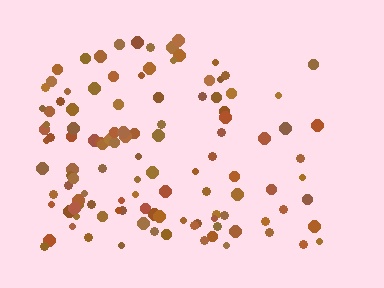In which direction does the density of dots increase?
From right to left, with the left side densest.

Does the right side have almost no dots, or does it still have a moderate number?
Still a moderate number, just noticeably fewer than the left.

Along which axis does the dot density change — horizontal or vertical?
Horizontal.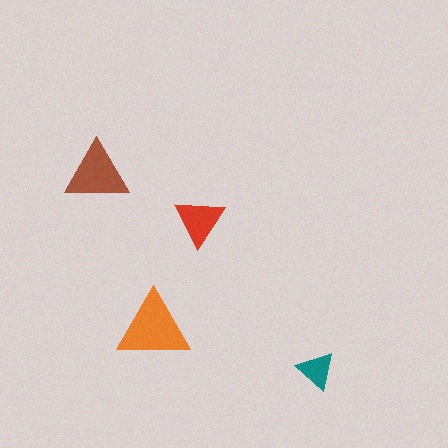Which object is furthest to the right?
The teal triangle is rightmost.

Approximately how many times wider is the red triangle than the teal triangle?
About 1.5 times wider.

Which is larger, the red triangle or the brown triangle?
The brown one.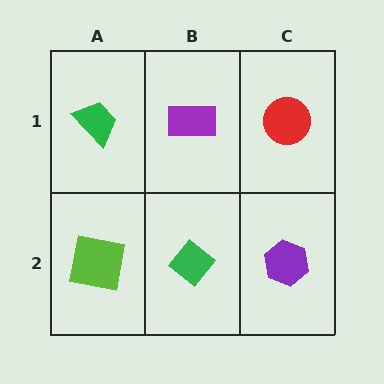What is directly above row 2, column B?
A purple rectangle.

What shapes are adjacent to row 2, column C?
A red circle (row 1, column C), a green diamond (row 2, column B).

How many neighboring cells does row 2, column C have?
2.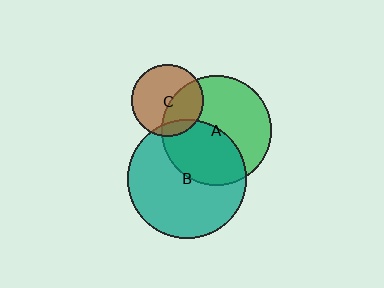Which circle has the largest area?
Circle B (teal).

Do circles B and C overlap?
Yes.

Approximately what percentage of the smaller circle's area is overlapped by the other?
Approximately 15%.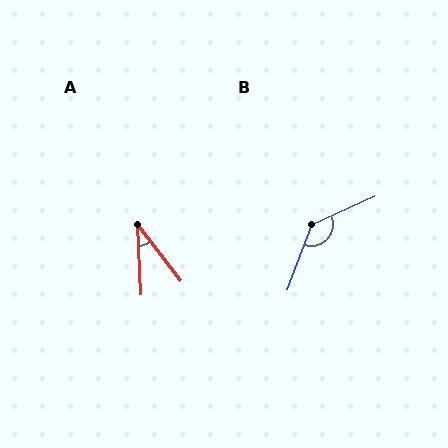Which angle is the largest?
B, at approximately 135 degrees.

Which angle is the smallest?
A, at approximately 35 degrees.